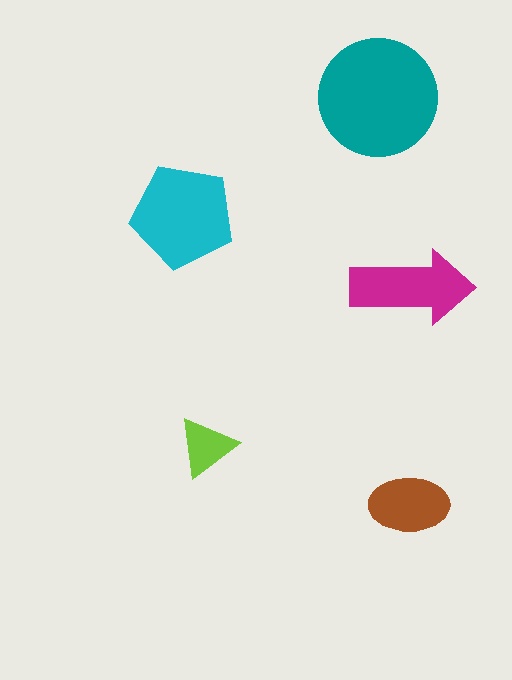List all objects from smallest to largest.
The lime triangle, the brown ellipse, the magenta arrow, the cyan pentagon, the teal circle.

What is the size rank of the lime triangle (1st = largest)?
5th.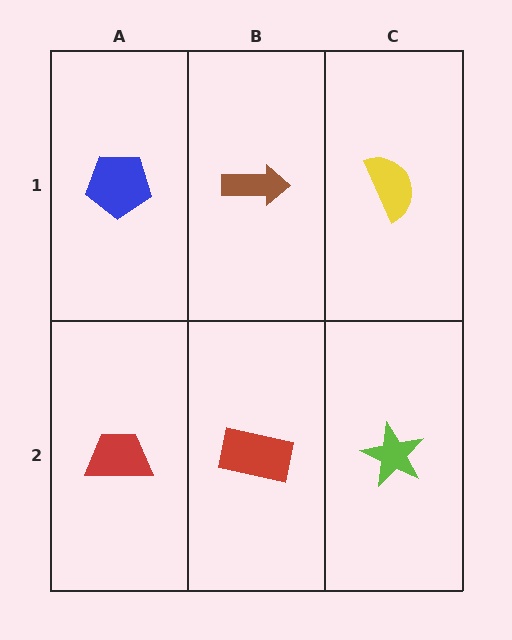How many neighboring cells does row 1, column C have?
2.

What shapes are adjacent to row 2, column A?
A blue pentagon (row 1, column A), a red rectangle (row 2, column B).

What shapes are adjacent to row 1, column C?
A lime star (row 2, column C), a brown arrow (row 1, column B).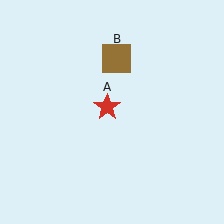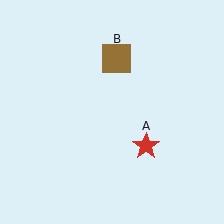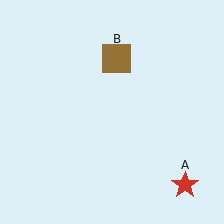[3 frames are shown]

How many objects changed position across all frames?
1 object changed position: red star (object A).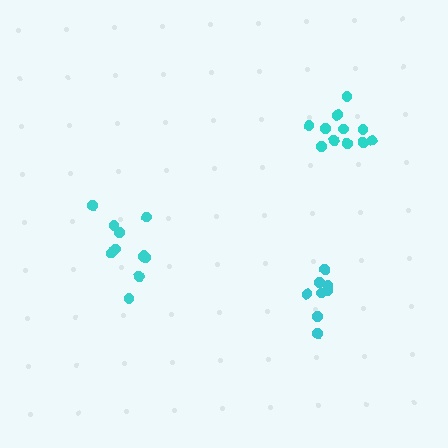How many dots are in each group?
Group 1: 8 dots, Group 2: 10 dots, Group 3: 11 dots (29 total).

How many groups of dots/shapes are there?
There are 3 groups.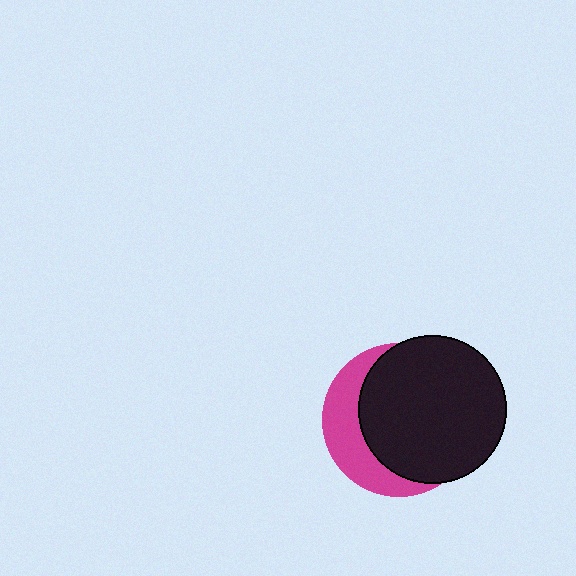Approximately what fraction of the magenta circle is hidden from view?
Roughly 68% of the magenta circle is hidden behind the black circle.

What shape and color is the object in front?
The object in front is a black circle.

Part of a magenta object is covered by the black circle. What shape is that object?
It is a circle.